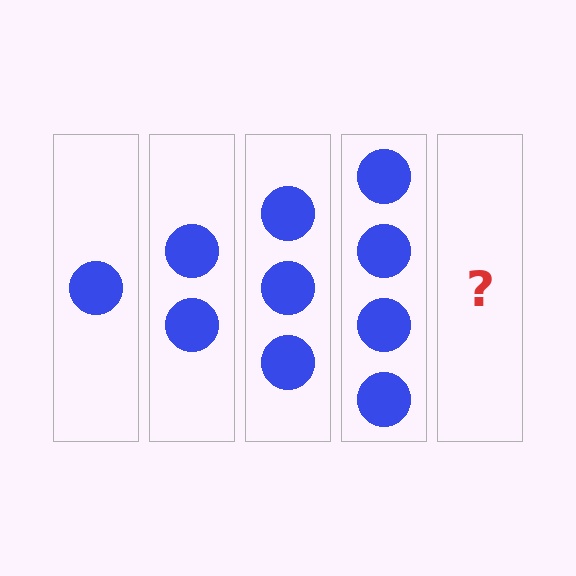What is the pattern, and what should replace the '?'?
The pattern is that each step adds one more circle. The '?' should be 5 circles.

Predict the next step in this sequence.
The next step is 5 circles.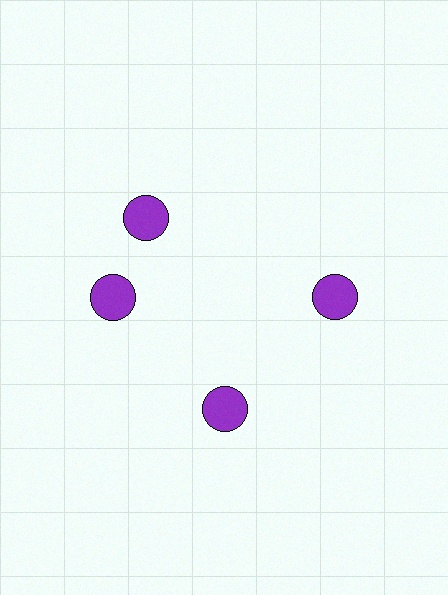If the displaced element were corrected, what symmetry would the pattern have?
It would have 4-fold rotational symmetry — the pattern would map onto itself every 90 degrees.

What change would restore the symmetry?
The symmetry would be restored by rotating it back into even spacing with its neighbors so that all 4 circles sit at equal angles and equal distance from the center.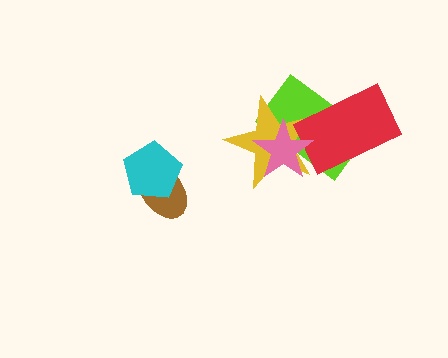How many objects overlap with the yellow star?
3 objects overlap with the yellow star.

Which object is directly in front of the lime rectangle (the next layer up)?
The yellow star is directly in front of the lime rectangle.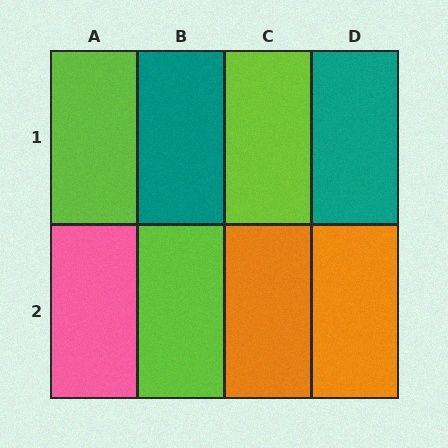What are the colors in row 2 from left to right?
Pink, lime, orange, orange.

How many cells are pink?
1 cell is pink.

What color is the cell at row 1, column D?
Teal.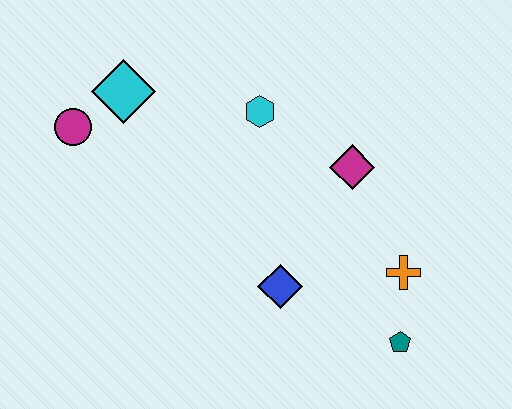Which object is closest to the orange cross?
The teal pentagon is closest to the orange cross.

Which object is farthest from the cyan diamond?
The teal pentagon is farthest from the cyan diamond.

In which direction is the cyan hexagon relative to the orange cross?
The cyan hexagon is above the orange cross.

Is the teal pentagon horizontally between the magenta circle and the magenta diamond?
No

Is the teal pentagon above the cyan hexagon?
No